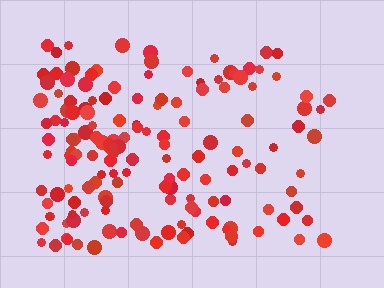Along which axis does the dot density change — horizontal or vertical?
Horizontal.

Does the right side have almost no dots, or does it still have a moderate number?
Still a moderate number, just noticeably fewer than the left.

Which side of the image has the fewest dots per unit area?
The right.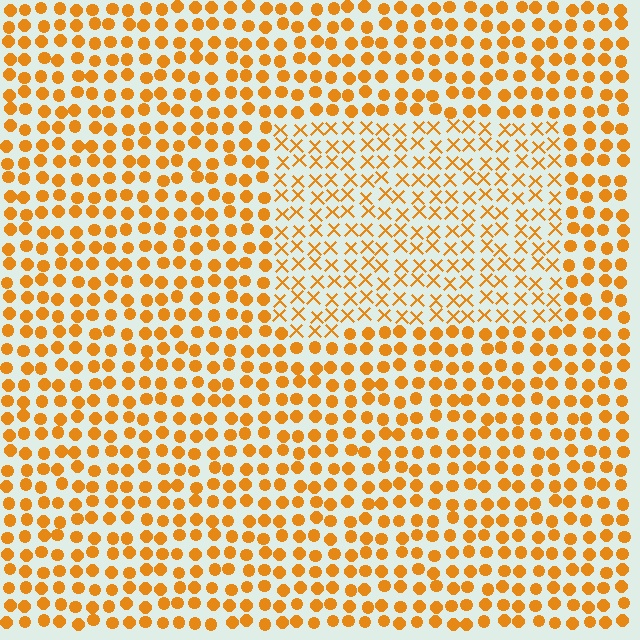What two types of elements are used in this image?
The image uses X marks inside the rectangle region and circles outside it.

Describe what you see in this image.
The image is filled with small orange elements arranged in a uniform grid. A rectangle-shaped region contains X marks, while the surrounding area contains circles. The boundary is defined purely by the change in element shape.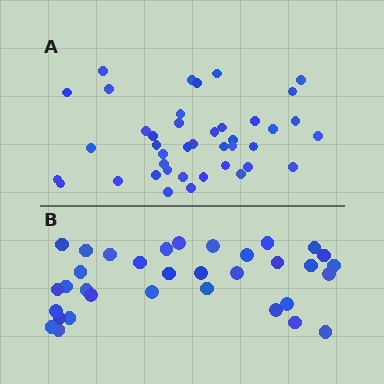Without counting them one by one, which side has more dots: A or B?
Region A (the top region) has more dots.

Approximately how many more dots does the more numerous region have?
Region A has roughly 8 or so more dots than region B.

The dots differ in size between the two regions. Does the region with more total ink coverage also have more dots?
No. Region B has more total ink coverage because its dots are larger, but region A actually contains more individual dots. Total area can be misleading — the number of items is what matters here.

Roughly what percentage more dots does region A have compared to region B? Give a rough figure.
About 20% more.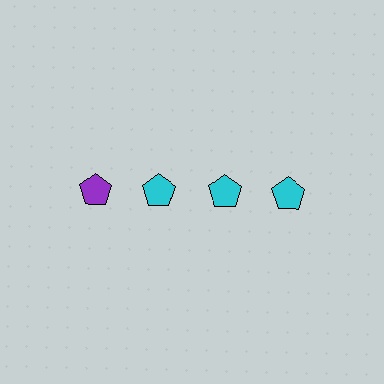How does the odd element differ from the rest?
It has a different color: purple instead of cyan.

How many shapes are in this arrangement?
There are 4 shapes arranged in a grid pattern.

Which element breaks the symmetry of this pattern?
The purple pentagon in the top row, leftmost column breaks the symmetry. All other shapes are cyan pentagons.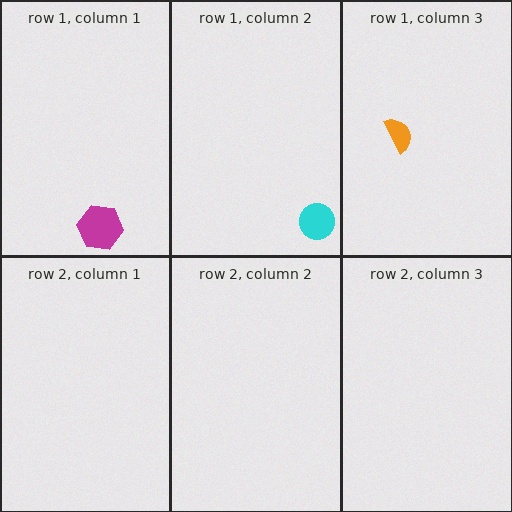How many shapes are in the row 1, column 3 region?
1.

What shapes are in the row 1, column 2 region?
The cyan circle.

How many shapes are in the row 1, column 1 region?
1.